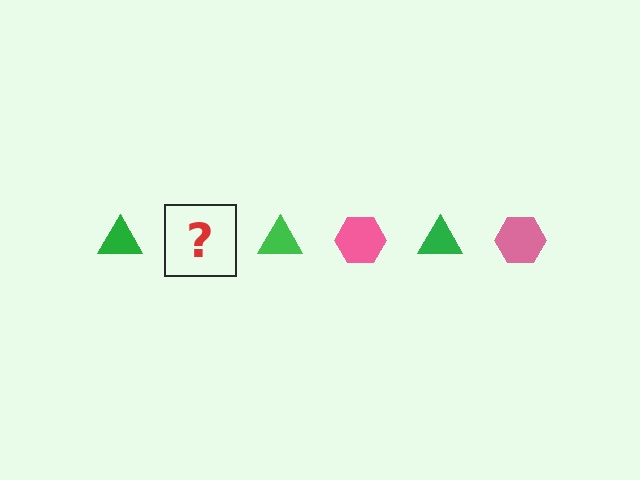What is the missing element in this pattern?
The missing element is a pink hexagon.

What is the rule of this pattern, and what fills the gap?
The rule is that the pattern alternates between green triangle and pink hexagon. The gap should be filled with a pink hexagon.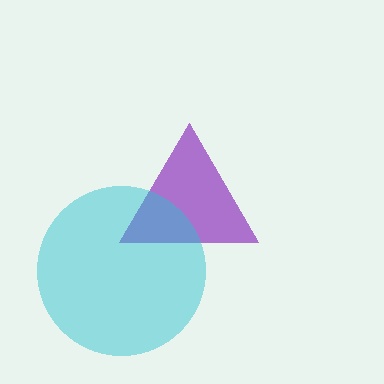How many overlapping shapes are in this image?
There are 2 overlapping shapes in the image.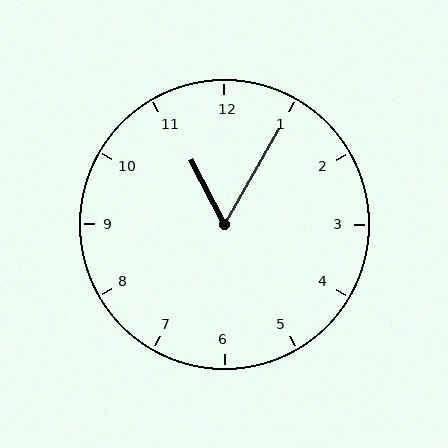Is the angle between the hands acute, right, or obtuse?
It is acute.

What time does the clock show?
11:05.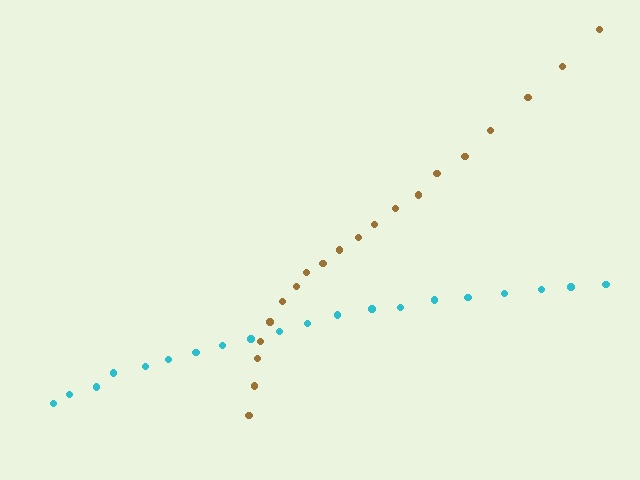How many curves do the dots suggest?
There are 2 distinct paths.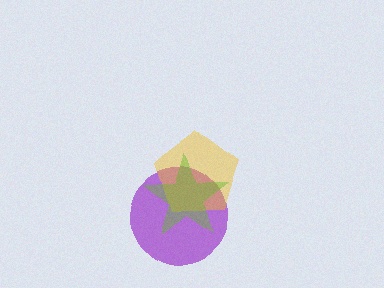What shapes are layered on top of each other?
The layered shapes are: a purple circle, a yellow pentagon, a lime star.